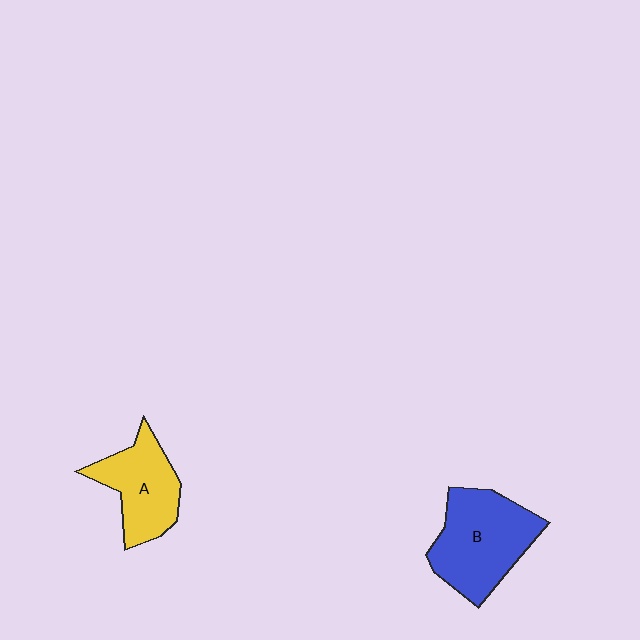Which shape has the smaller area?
Shape A (yellow).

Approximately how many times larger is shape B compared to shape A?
Approximately 1.3 times.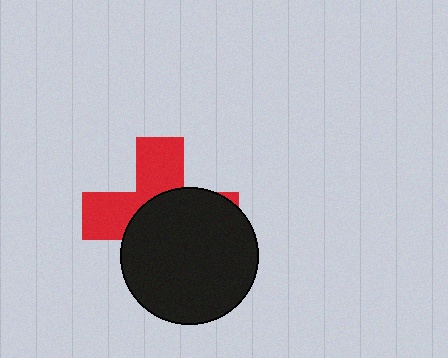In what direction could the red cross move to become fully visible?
The red cross could move toward the upper-left. That would shift it out from behind the black circle entirely.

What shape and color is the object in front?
The object in front is a black circle.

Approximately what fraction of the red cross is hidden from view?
Roughly 58% of the red cross is hidden behind the black circle.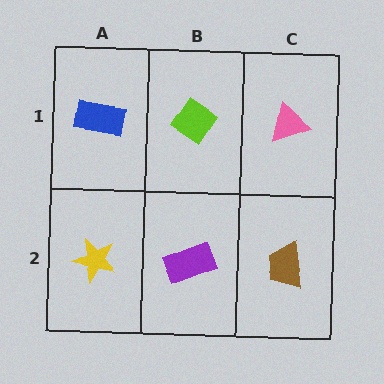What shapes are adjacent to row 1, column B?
A purple rectangle (row 2, column B), a blue rectangle (row 1, column A), a pink triangle (row 1, column C).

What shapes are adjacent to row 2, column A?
A blue rectangle (row 1, column A), a purple rectangle (row 2, column B).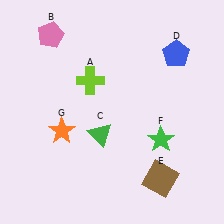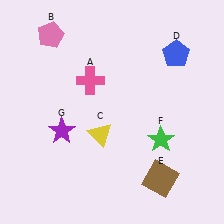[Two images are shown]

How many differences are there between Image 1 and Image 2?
There are 3 differences between the two images.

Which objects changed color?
A changed from lime to pink. C changed from green to yellow. G changed from orange to purple.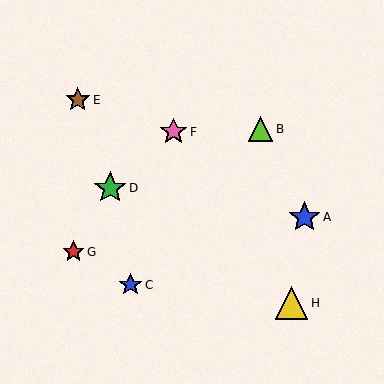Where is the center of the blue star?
The center of the blue star is at (131, 285).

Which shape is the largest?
The yellow triangle (labeled H) is the largest.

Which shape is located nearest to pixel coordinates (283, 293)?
The yellow triangle (labeled H) at (292, 303) is nearest to that location.